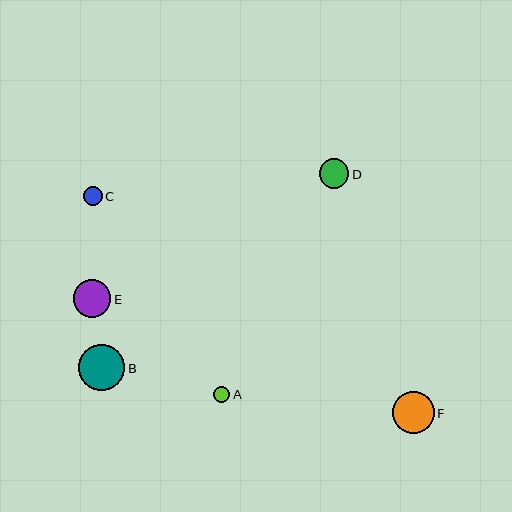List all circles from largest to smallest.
From largest to smallest: B, F, E, D, C, A.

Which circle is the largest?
Circle B is the largest with a size of approximately 46 pixels.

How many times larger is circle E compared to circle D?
Circle E is approximately 1.3 times the size of circle D.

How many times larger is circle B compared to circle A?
Circle B is approximately 2.8 times the size of circle A.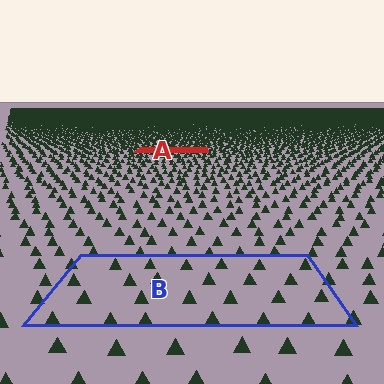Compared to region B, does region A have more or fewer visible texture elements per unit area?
Region A has more texture elements per unit area — they are packed more densely because it is farther away.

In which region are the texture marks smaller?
The texture marks are smaller in region A, because it is farther away.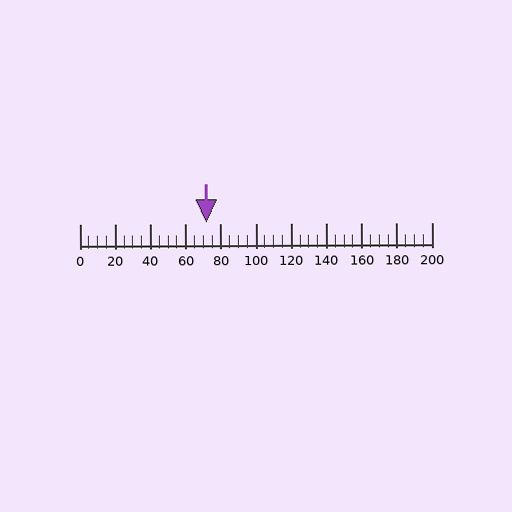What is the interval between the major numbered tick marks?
The major tick marks are spaced 20 units apart.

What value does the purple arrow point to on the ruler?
The purple arrow points to approximately 72.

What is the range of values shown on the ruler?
The ruler shows values from 0 to 200.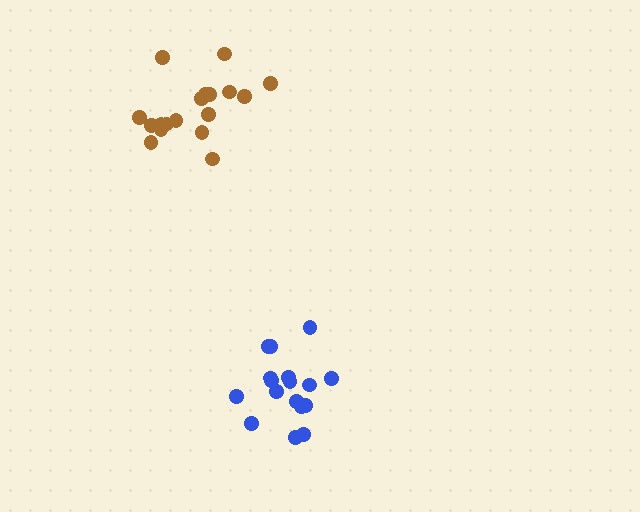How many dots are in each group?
Group 1: 18 dots, Group 2: 17 dots (35 total).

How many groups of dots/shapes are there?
There are 2 groups.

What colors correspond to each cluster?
The clusters are colored: brown, blue.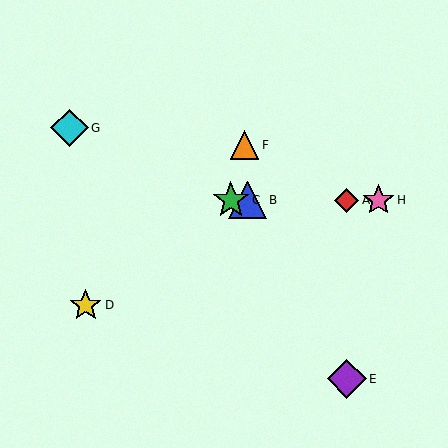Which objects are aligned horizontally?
Objects A, B, C, H are aligned horizontally.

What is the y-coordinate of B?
Object B is at y≈200.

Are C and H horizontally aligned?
Yes, both are at y≈200.